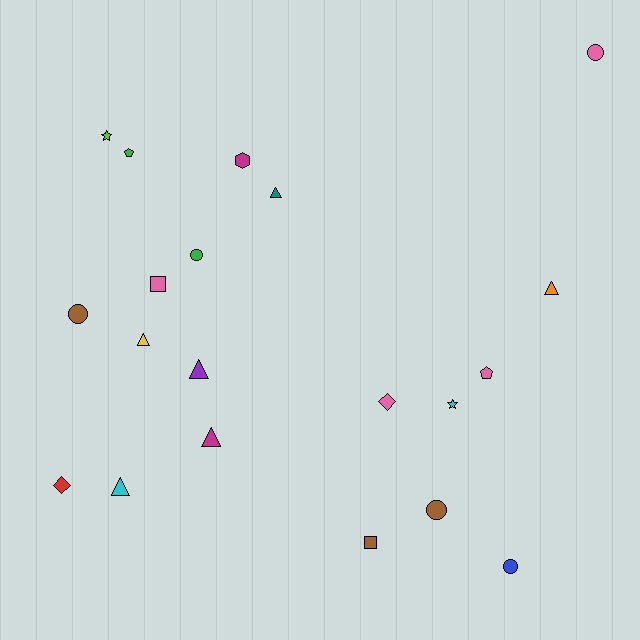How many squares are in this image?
There are 2 squares.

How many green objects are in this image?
There are 2 green objects.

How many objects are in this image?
There are 20 objects.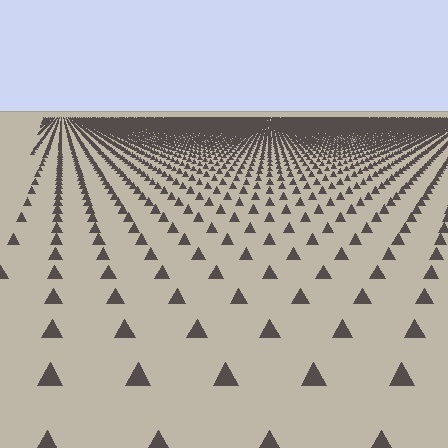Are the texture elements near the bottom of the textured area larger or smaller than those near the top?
Larger. Near the bottom, elements are closer to the viewer and appear at a bigger on-screen size.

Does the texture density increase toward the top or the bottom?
Density increases toward the top.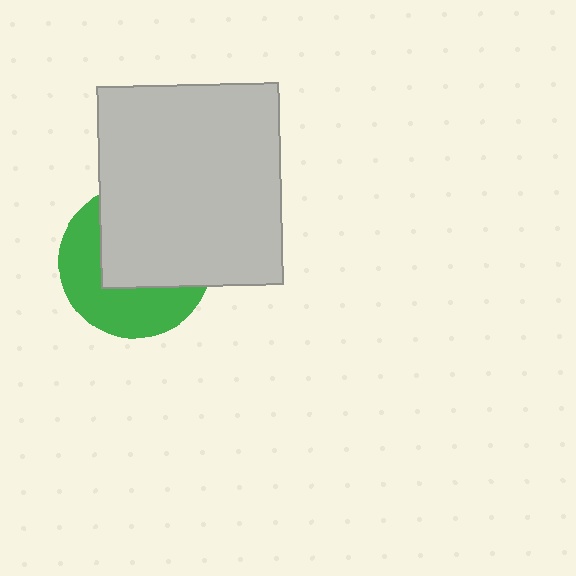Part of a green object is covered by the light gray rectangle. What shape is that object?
It is a circle.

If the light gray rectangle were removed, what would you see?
You would see the complete green circle.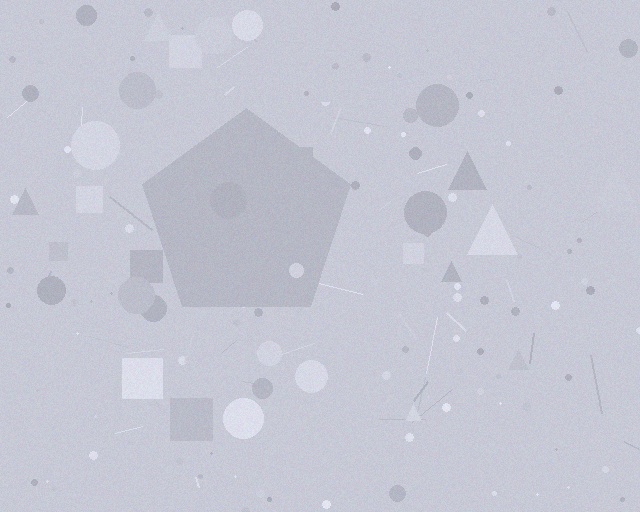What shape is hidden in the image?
A pentagon is hidden in the image.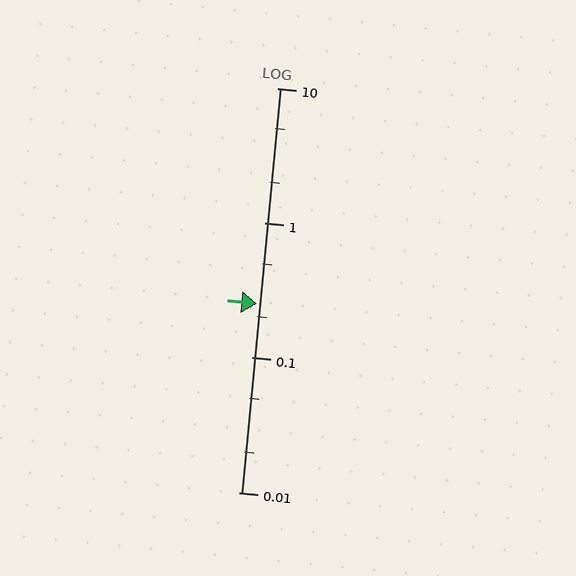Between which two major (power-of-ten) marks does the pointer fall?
The pointer is between 0.1 and 1.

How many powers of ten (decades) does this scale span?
The scale spans 3 decades, from 0.01 to 10.